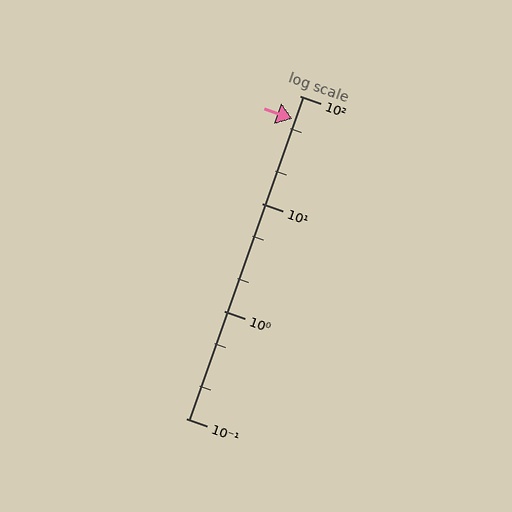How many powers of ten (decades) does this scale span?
The scale spans 3 decades, from 0.1 to 100.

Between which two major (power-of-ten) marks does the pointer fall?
The pointer is between 10 and 100.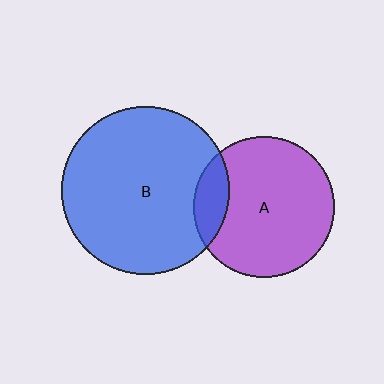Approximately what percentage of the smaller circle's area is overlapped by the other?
Approximately 15%.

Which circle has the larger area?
Circle B (blue).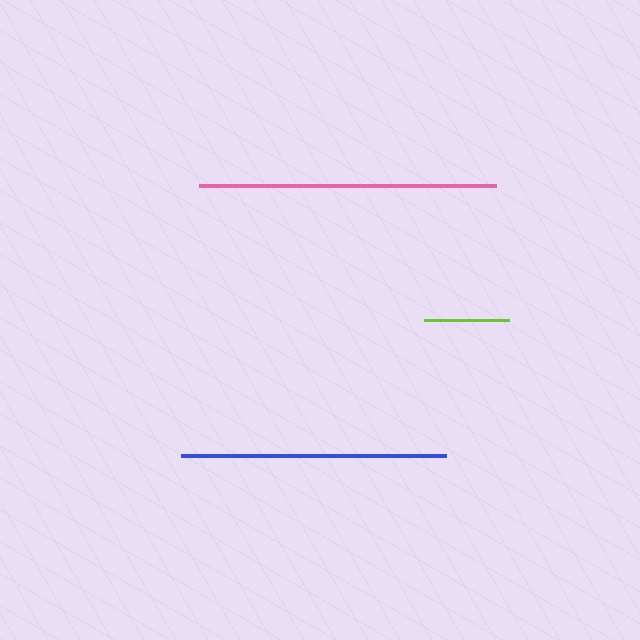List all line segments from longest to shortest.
From longest to shortest: pink, blue, lime.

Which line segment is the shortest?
The lime line is the shortest at approximately 85 pixels.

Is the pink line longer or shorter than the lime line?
The pink line is longer than the lime line.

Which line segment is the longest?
The pink line is the longest at approximately 297 pixels.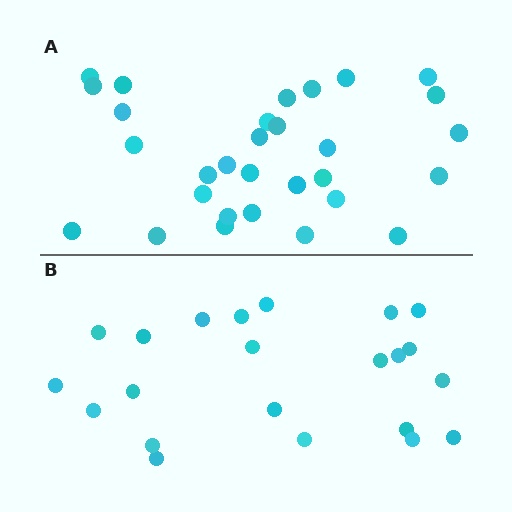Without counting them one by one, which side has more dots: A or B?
Region A (the top region) has more dots.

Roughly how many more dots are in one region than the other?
Region A has roughly 8 or so more dots than region B.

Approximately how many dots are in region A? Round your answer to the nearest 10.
About 30 dots.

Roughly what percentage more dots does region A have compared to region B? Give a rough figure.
About 35% more.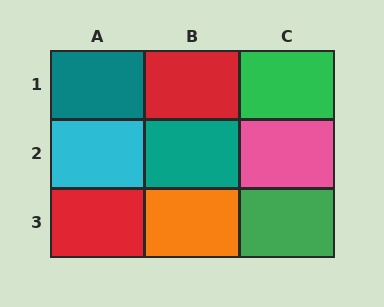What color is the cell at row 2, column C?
Pink.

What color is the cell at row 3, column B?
Orange.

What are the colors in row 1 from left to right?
Teal, red, green.